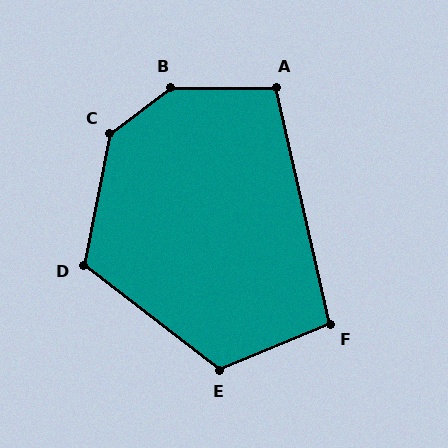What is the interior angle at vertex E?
Approximately 120 degrees (obtuse).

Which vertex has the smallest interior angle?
F, at approximately 100 degrees.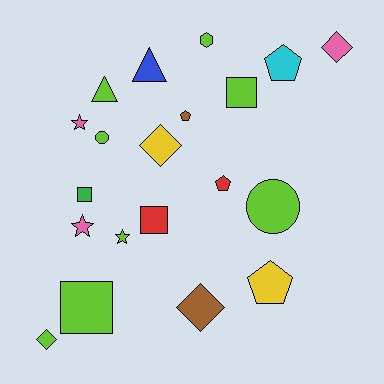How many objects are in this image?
There are 20 objects.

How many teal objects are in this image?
There are no teal objects.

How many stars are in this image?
There are 3 stars.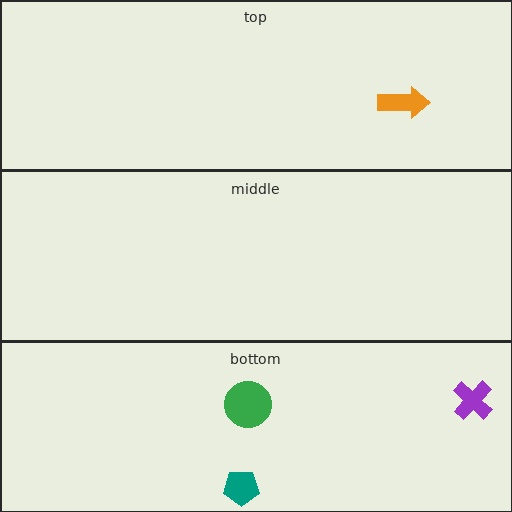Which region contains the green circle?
The bottom region.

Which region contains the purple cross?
The bottom region.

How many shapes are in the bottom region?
3.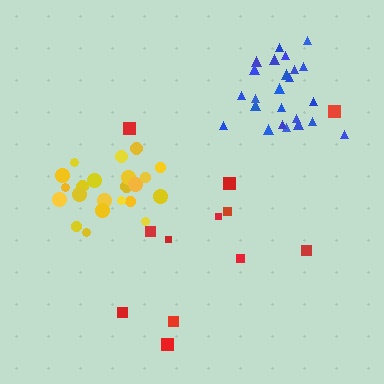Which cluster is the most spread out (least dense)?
Red.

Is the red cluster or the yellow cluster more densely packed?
Yellow.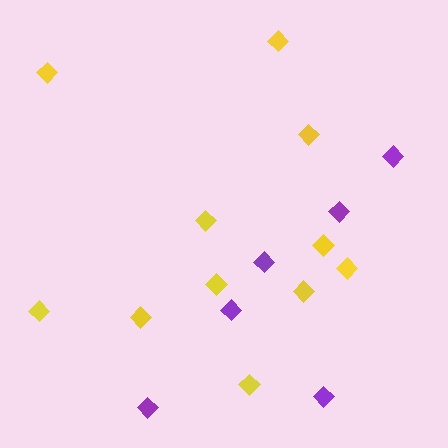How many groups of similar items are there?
There are 2 groups: one group of purple diamonds (6) and one group of yellow diamonds (11).